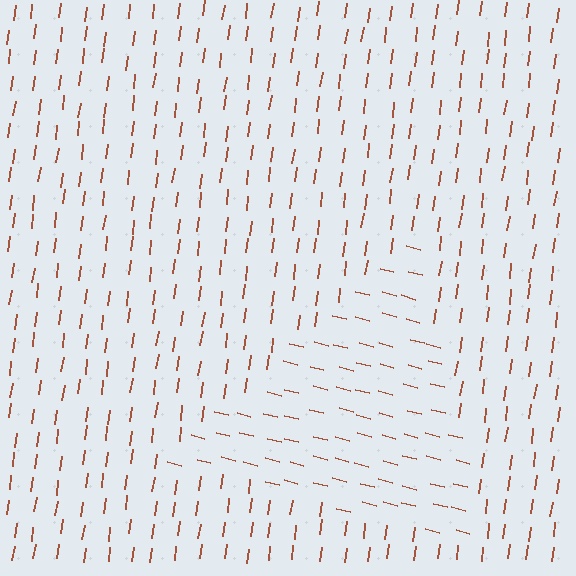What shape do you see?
I see a triangle.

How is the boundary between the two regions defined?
The boundary is defined purely by a change in line orientation (approximately 83 degrees difference). All lines are the same color and thickness.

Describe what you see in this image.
The image is filled with small brown line segments. A triangle region in the image has lines oriented differently from the surrounding lines, creating a visible texture boundary.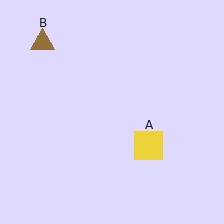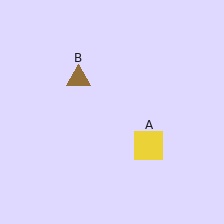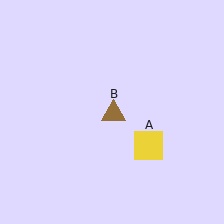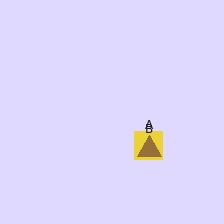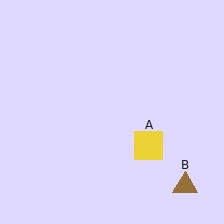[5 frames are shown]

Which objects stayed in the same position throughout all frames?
Yellow square (object A) remained stationary.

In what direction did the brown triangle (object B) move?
The brown triangle (object B) moved down and to the right.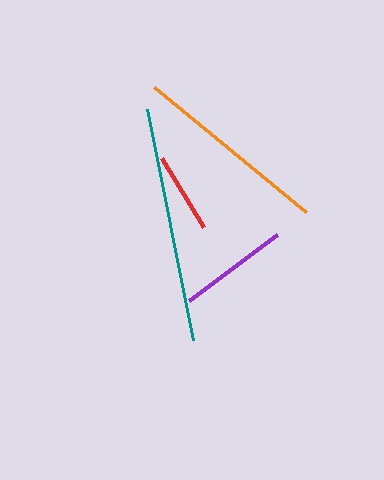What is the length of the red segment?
The red segment is approximately 81 pixels long.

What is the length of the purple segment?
The purple segment is approximately 110 pixels long.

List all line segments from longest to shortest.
From longest to shortest: teal, orange, purple, red.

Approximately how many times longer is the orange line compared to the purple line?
The orange line is approximately 1.8 times the length of the purple line.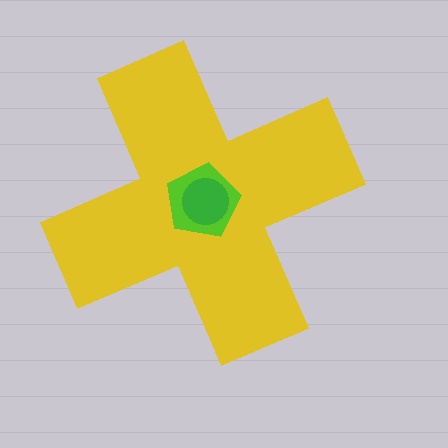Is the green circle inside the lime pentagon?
Yes.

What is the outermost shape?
The yellow cross.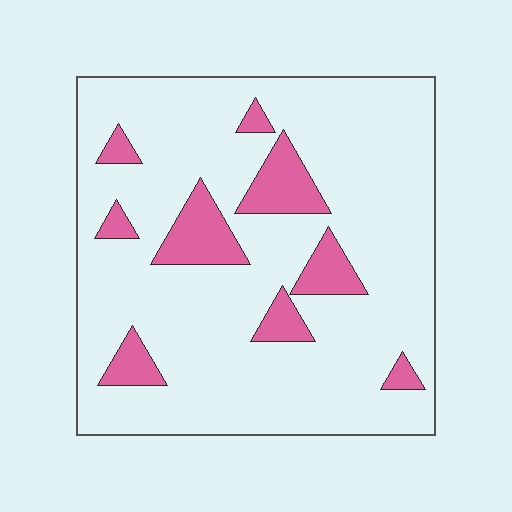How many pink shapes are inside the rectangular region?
9.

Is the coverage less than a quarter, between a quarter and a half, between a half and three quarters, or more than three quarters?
Less than a quarter.